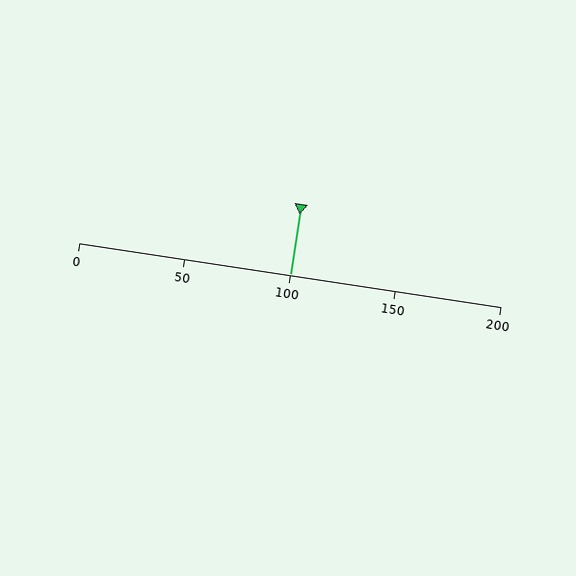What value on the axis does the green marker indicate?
The marker indicates approximately 100.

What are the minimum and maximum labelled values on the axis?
The axis runs from 0 to 200.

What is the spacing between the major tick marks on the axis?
The major ticks are spaced 50 apart.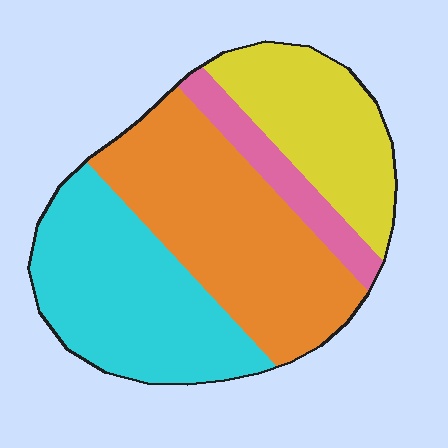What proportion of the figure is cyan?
Cyan covers roughly 30% of the figure.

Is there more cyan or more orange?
Orange.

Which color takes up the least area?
Pink, at roughly 10%.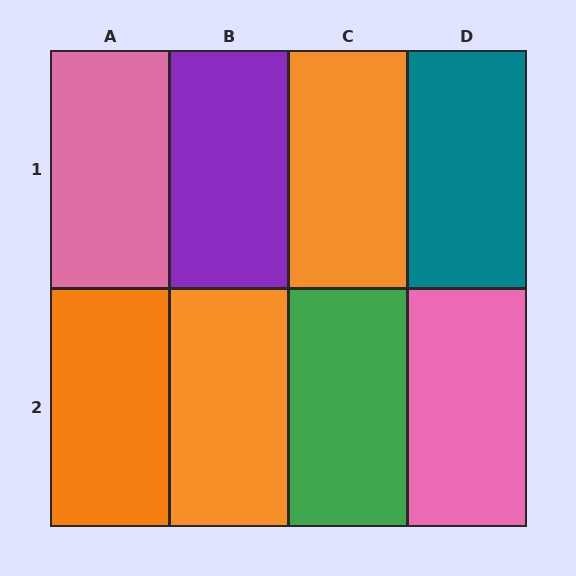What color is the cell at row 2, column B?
Orange.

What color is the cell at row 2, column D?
Pink.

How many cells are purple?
1 cell is purple.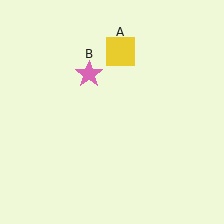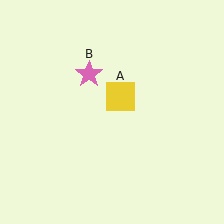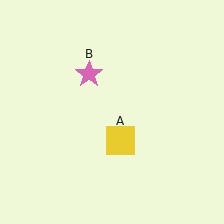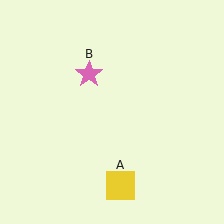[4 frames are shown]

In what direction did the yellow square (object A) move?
The yellow square (object A) moved down.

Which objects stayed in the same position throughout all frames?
Pink star (object B) remained stationary.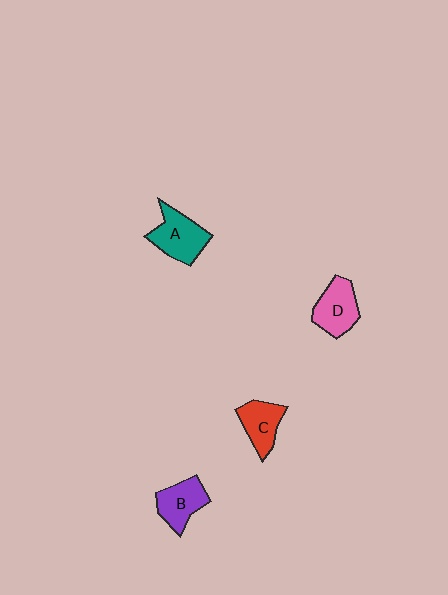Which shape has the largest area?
Shape A (teal).